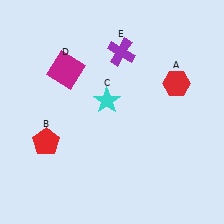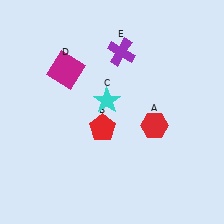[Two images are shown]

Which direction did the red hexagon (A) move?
The red hexagon (A) moved down.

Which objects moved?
The objects that moved are: the red hexagon (A), the red pentagon (B).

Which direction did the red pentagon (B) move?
The red pentagon (B) moved right.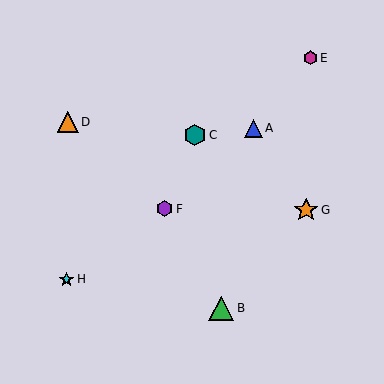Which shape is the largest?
The green triangle (labeled B) is the largest.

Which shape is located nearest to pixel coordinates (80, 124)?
The orange triangle (labeled D) at (68, 122) is nearest to that location.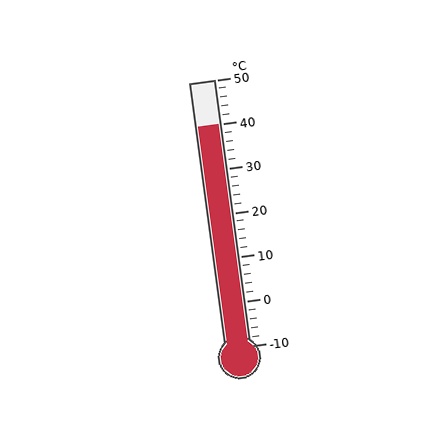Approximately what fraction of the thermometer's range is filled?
The thermometer is filled to approximately 85% of its range.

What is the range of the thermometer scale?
The thermometer scale ranges from -10°C to 50°C.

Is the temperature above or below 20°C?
The temperature is above 20°C.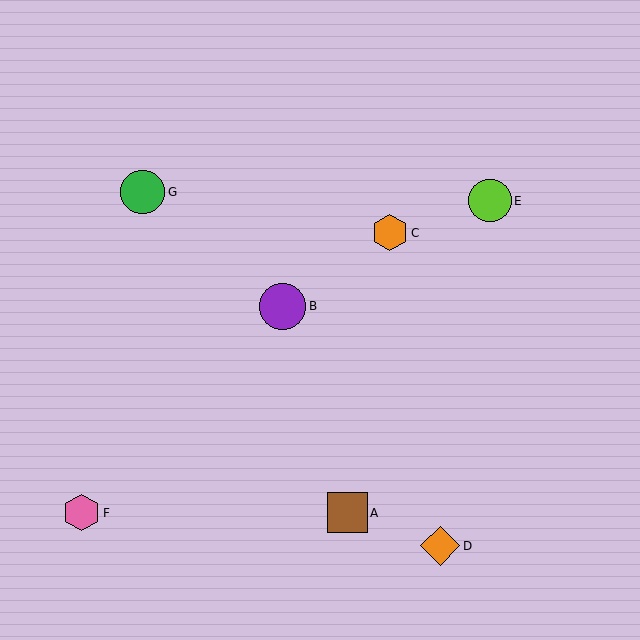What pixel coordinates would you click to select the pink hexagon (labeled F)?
Click at (81, 513) to select the pink hexagon F.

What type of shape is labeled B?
Shape B is a purple circle.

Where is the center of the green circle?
The center of the green circle is at (143, 192).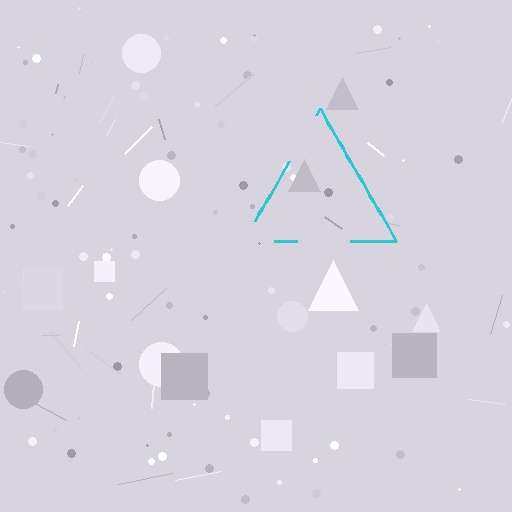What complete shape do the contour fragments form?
The contour fragments form a triangle.